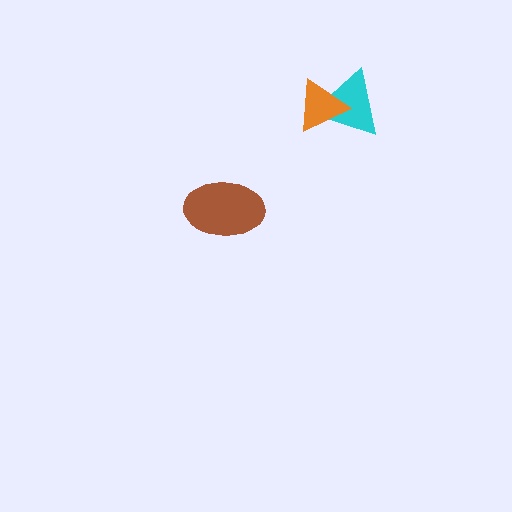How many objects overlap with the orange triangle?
1 object overlaps with the orange triangle.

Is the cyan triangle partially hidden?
Yes, it is partially covered by another shape.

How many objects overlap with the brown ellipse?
0 objects overlap with the brown ellipse.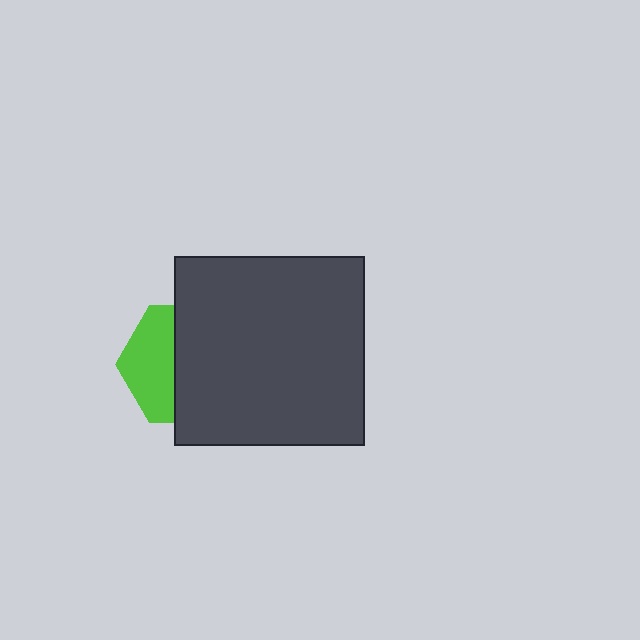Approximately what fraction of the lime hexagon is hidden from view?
Roughly 59% of the lime hexagon is hidden behind the dark gray square.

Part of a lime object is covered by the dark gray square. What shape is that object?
It is a hexagon.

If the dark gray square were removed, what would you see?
You would see the complete lime hexagon.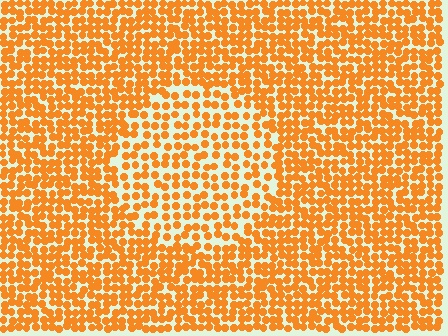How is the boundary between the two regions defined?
The boundary is defined by a change in element density (approximately 1.6x ratio). All elements are the same color, size, and shape.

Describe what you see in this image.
The image contains small orange elements arranged at two different densities. A circle-shaped region is visible where the elements are less densely packed than the surrounding area.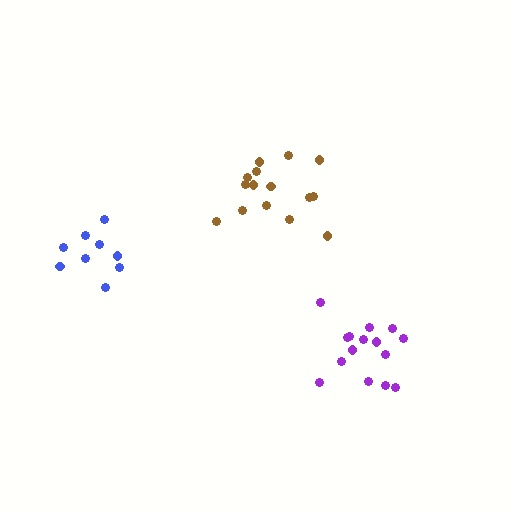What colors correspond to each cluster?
The clusters are colored: brown, blue, purple.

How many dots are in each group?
Group 1: 15 dots, Group 2: 9 dots, Group 3: 15 dots (39 total).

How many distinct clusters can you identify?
There are 3 distinct clusters.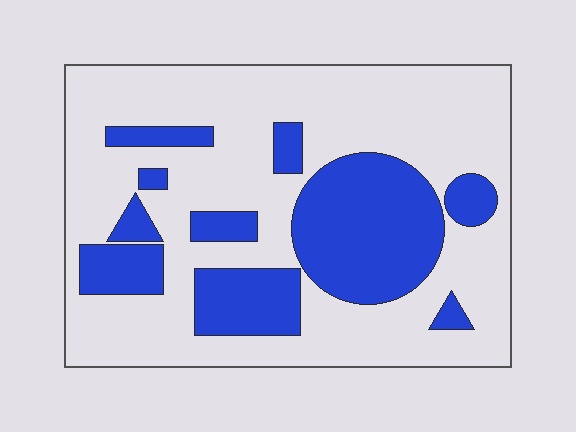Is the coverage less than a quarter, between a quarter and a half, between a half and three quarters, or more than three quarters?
Between a quarter and a half.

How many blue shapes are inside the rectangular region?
10.